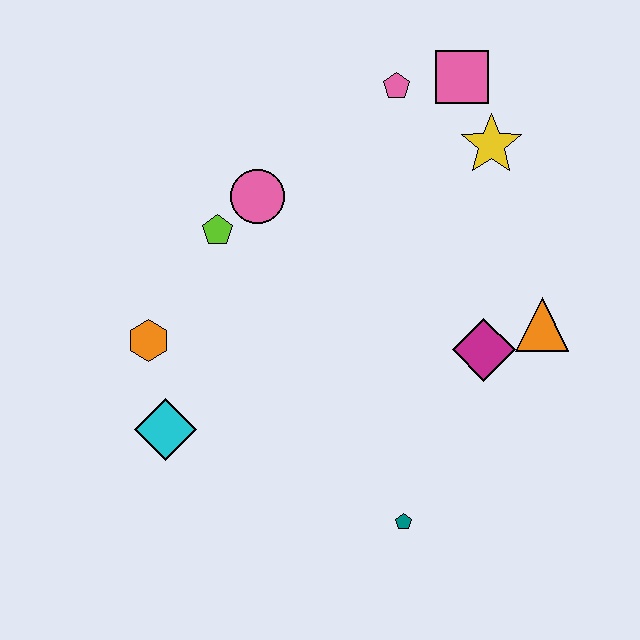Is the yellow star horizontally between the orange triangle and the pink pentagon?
Yes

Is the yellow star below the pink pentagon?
Yes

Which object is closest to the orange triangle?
The magenta diamond is closest to the orange triangle.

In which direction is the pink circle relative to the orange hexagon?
The pink circle is above the orange hexagon.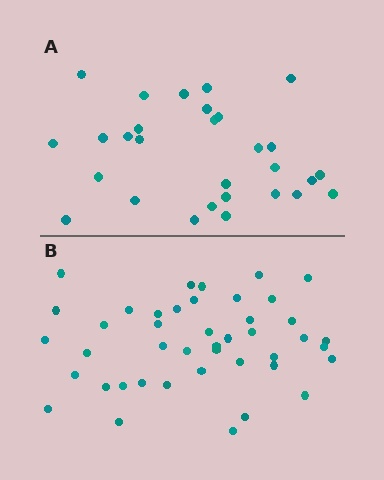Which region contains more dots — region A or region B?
Region B (the bottom region) has more dots.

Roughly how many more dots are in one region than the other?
Region B has approximately 15 more dots than region A.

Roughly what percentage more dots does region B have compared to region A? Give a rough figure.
About 50% more.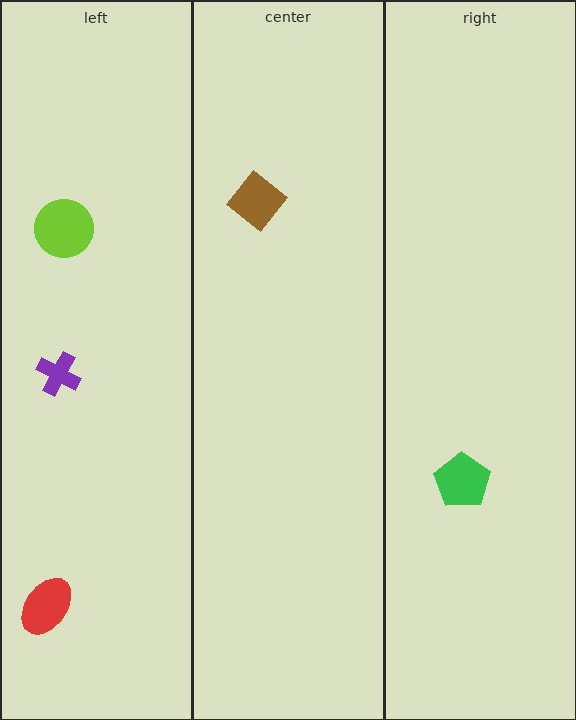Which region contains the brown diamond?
The center region.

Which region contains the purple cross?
The left region.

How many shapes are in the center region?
1.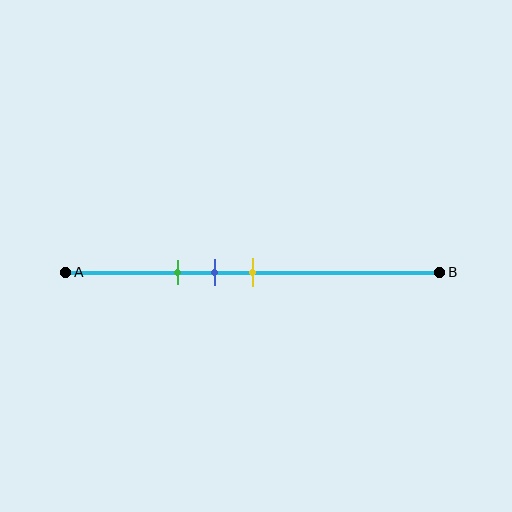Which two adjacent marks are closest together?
The blue and yellow marks are the closest adjacent pair.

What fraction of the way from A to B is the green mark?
The green mark is approximately 30% (0.3) of the way from A to B.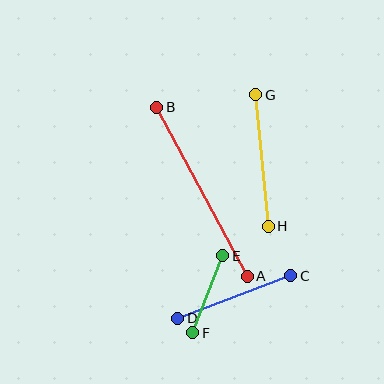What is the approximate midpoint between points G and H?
The midpoint is at approximately (262, 160) pixels.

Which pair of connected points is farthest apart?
Points A and B are farthest apart.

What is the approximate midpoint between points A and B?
The midpoint is at approximately (202, 192) pixels.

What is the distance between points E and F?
The distance is approximately 83 pixels.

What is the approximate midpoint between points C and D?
The midpoint is at approximately (234, 297) pixels.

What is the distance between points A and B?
The distance is approximately 191 pixels.